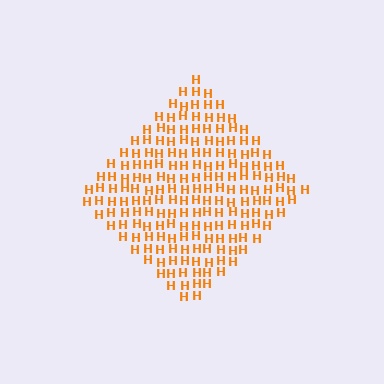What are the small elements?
The small elements are letter H's.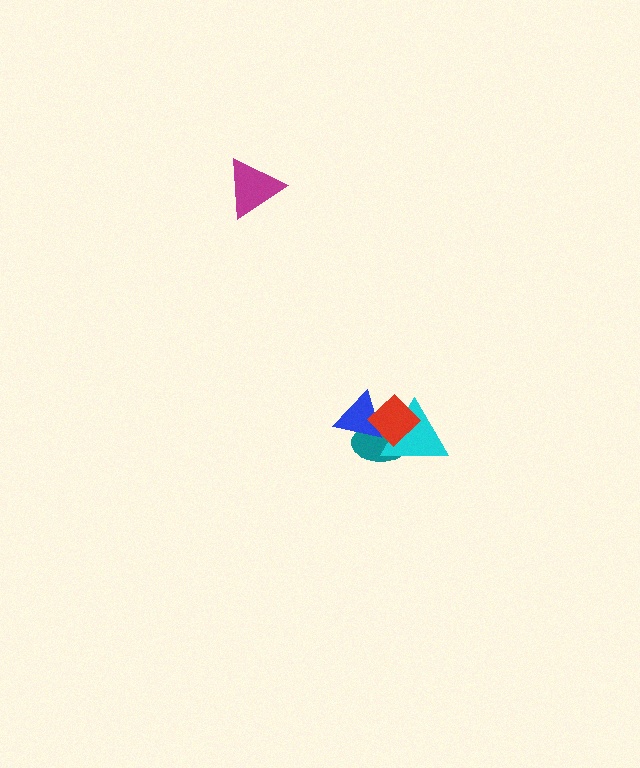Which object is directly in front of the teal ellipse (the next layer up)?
The blue triangle is directly in front of the teal ellipse.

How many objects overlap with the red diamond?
3 objects overlap with the red diamond.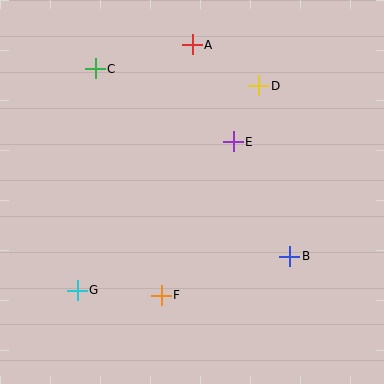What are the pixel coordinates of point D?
Point D is at (259, 86).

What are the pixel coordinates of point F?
Point F is at (161, 295).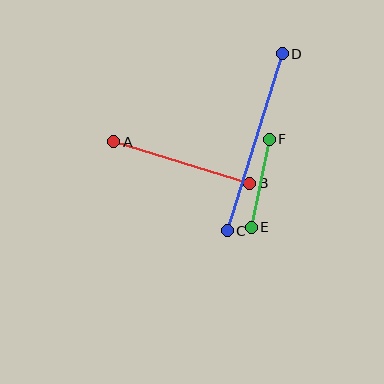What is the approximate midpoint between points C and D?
The midpoint is at approximately (255, 142) pixels.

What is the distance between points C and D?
The distance is approximately 185 pixels.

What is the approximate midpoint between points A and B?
The midpoint is at approximately (182, 162) pixels.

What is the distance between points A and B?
The distance is approximately 142 pixels.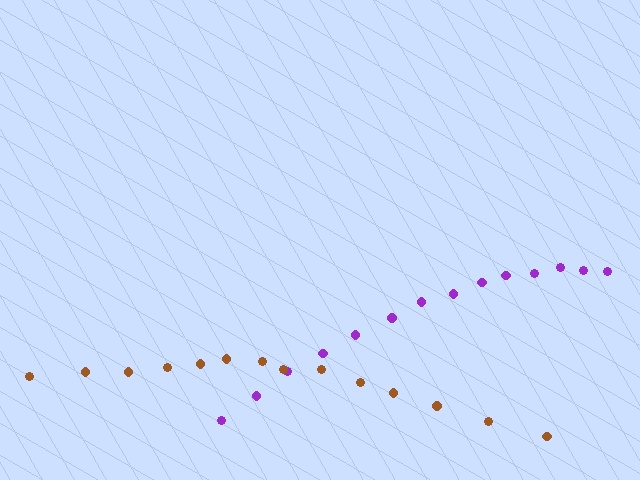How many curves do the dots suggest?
There are 2 distinct paths.